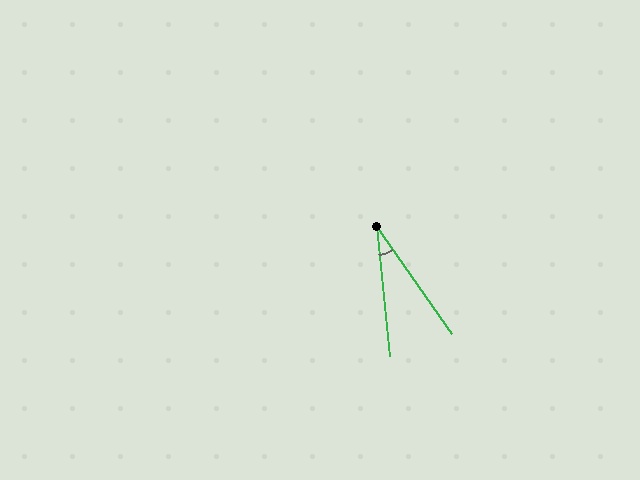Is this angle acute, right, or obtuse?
It is acute.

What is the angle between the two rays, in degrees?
Approximately 29 degrees.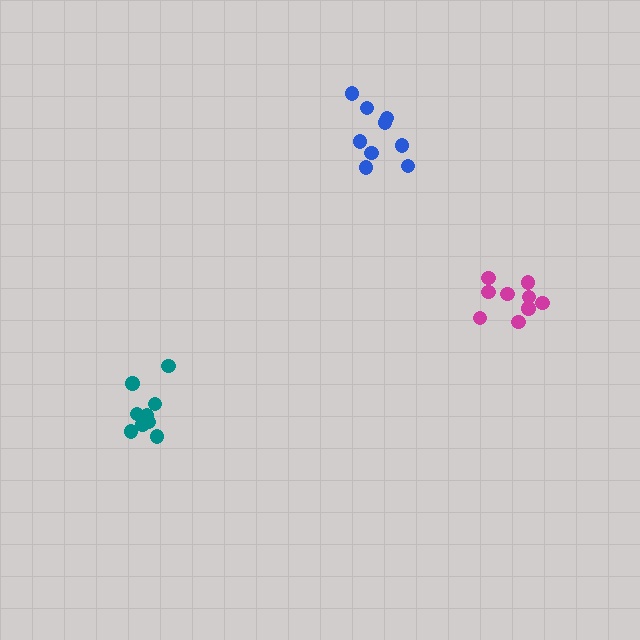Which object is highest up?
The blue cluster is topmost.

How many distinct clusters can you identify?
There are 3 distinct clusters.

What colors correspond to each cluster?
The clusters are colored: magenta, blue, teal.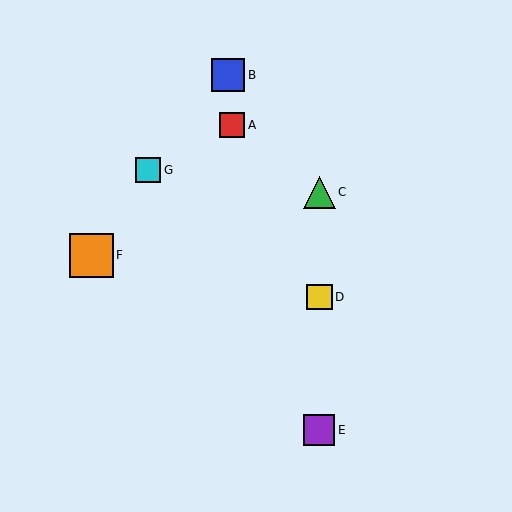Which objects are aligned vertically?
Objects C, D, E are aligned vertically.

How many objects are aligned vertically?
3 objects (C, D, E) are aligned vertically.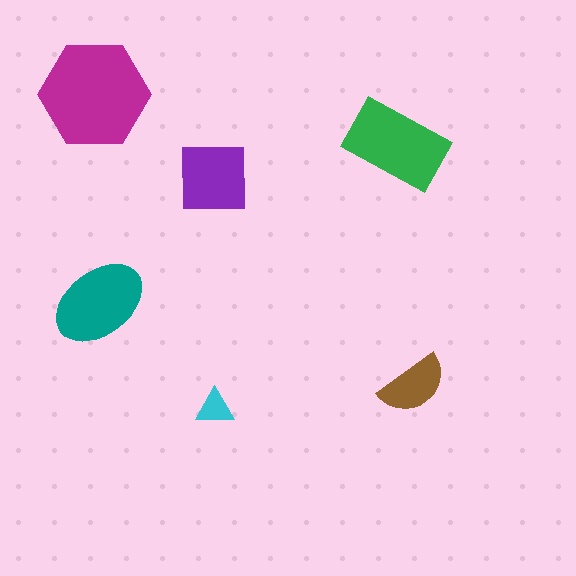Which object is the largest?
The magenta hexagon.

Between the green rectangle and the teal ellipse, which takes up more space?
The green rectangle.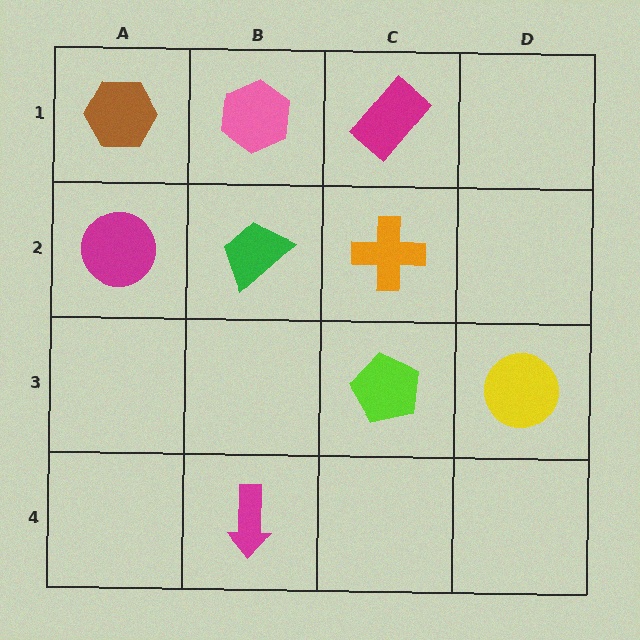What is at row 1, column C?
A magenta rectangle.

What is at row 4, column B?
A magenta arrow.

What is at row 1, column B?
A pink hexagon.